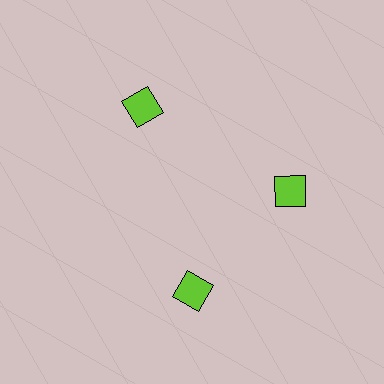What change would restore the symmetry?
The symmetry would be restored by rotating it back into even spacing with its neighbors so that all 3 squares sit at equal angles and equal distance from the center.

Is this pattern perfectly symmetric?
No. The 3 lime squares are arranged in a ring, but one element near the 7 o'clock position is rotated out of alignment along the ring, breaking the 3-fold rotational symmetry.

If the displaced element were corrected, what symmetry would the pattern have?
It would have 3-fold rotational symmetry — the pattern would map onto itself every 120 degrees.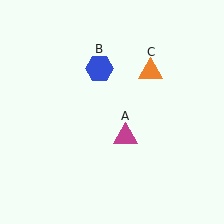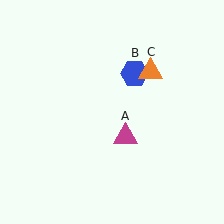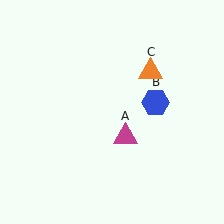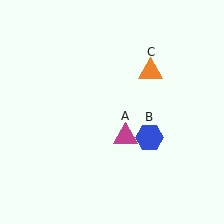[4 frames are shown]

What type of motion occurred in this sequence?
The blue hexagon (object B) rotated clockwise around the center of the scene.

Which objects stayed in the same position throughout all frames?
Magenta triangle (object A) and orange triangle (object C) remained stationary.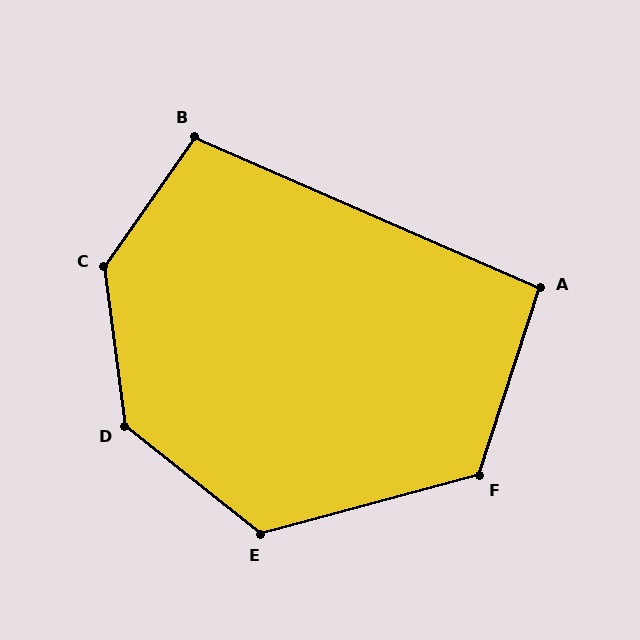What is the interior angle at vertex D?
Approximately 136 degrees (obtuse).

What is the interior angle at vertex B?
Approximately 101 degrees (obtuse).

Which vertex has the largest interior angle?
C, at approximately 138 degrees.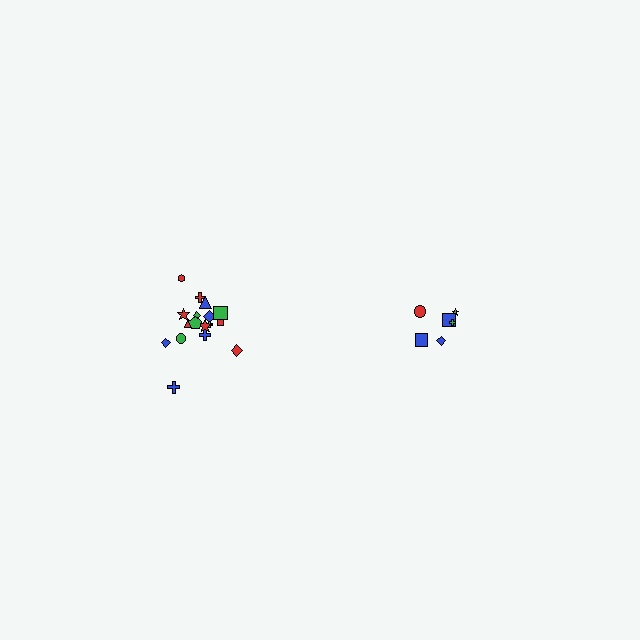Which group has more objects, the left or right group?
The left group.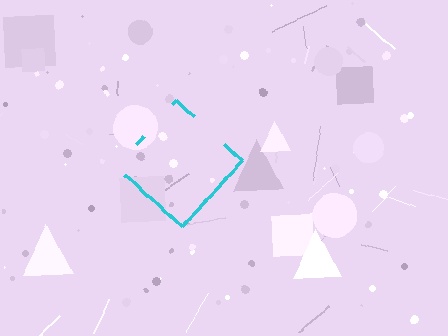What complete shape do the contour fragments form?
The contour fragments form a diamond.